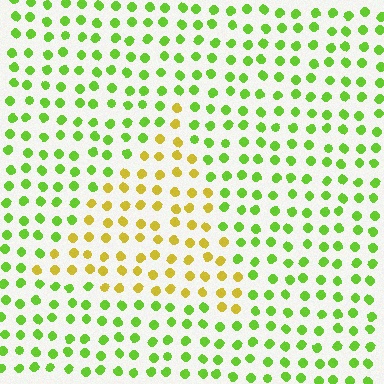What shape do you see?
I see a triangle.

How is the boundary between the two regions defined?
The boundary is defined purely by a slight shift in hue (about 47 degrees). Spacing, size, and orientation are identical on both sides.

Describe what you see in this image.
The image is filled with small lime elements in a uniform arrangement. A triangle-shaped region is visible where the elements are tinted to a slightly different hue, forming a subtle color boundary.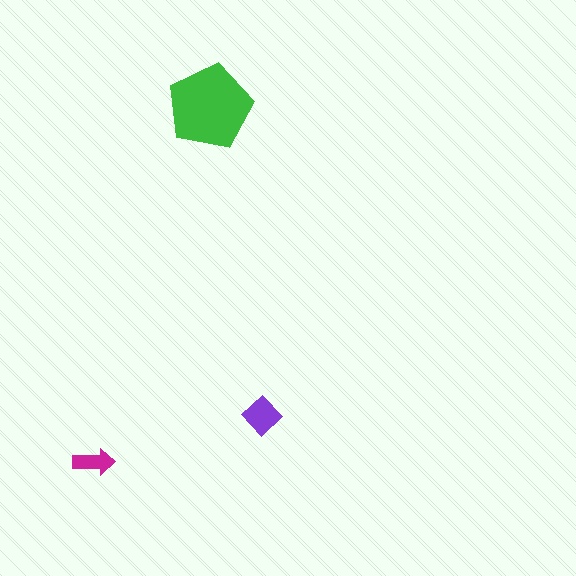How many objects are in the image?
There are 3 objects in the image.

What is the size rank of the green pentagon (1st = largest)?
1st.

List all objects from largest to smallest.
The green pentagon, the purple diamond, the magenta arrow.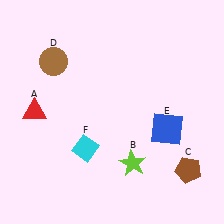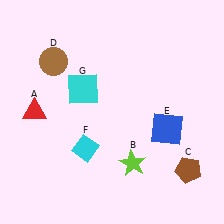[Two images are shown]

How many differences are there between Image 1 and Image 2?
There is 1 difference between the two images.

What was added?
A cyan square (G) was added in Image 2.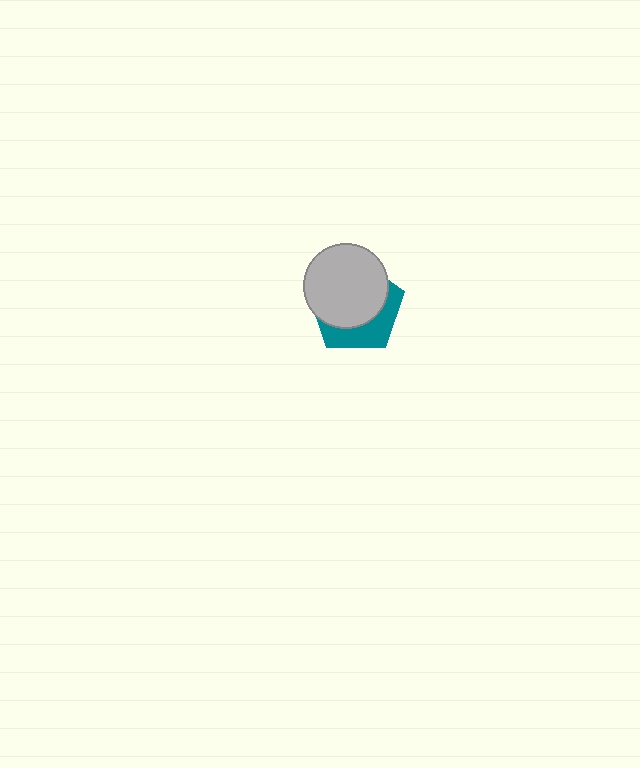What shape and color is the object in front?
The object in front is a light gray circle.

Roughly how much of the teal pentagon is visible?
A small part of it is visible (roughly 35%).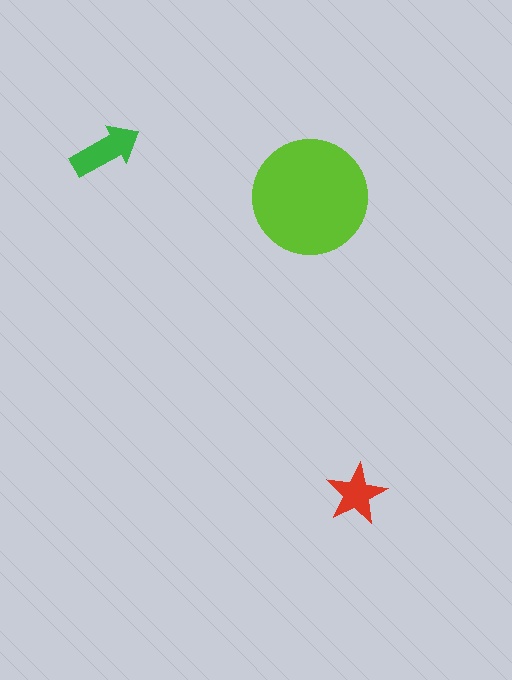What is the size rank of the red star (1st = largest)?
3rd.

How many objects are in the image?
There are 3 objects in the image.